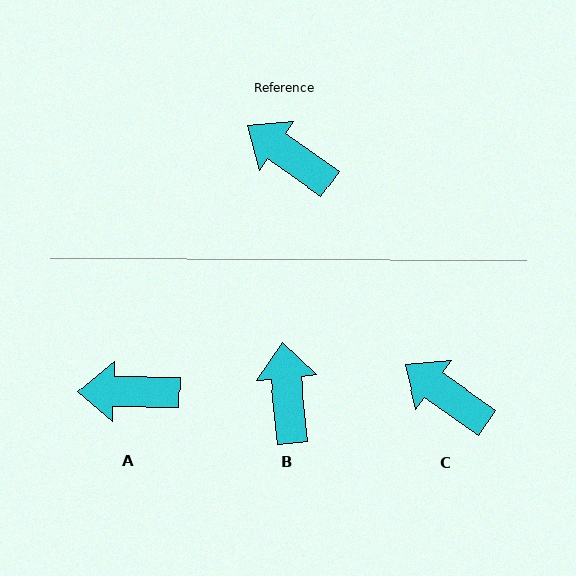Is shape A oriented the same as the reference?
No, it is off by about 34 degrees.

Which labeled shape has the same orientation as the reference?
C.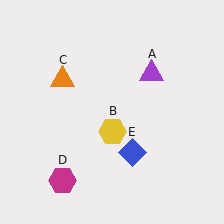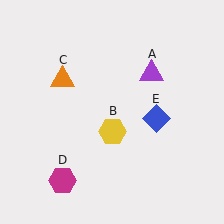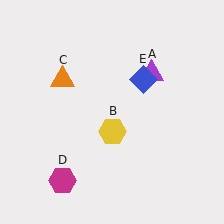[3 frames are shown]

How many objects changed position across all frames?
1 object changed position: blue diamond (object E).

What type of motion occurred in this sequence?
The blue diamond (object E) rotated counterclockwise around the center of the scene.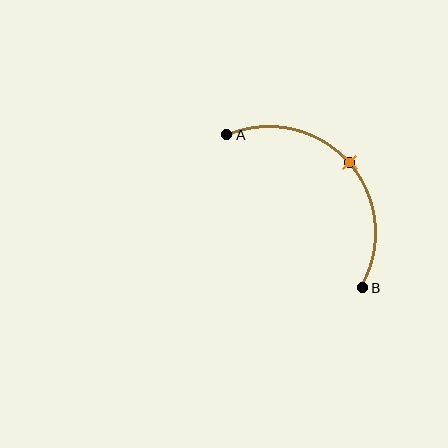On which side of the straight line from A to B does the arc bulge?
The arc bulges above and to the right of the straight line connecting A and B.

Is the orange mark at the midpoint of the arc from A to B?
Yes. The orange mark lies on the arc at equal arc-length from both A and B — it is the arc midpoint.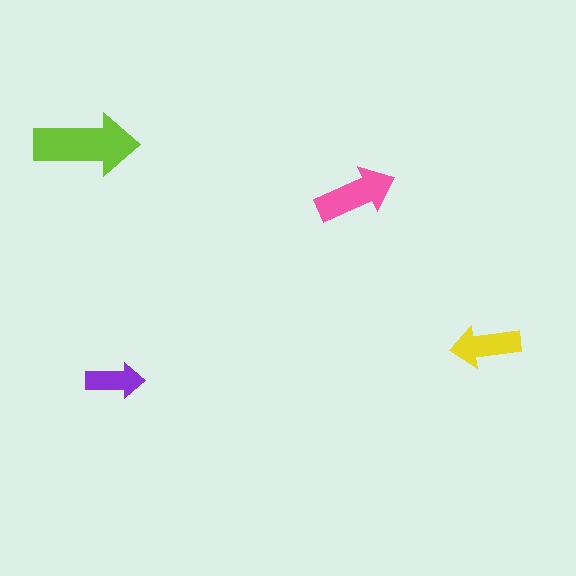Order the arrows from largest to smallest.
the lime one, the pink one, the yellow one, the purple one.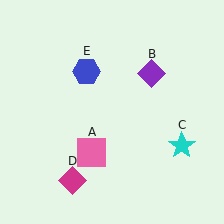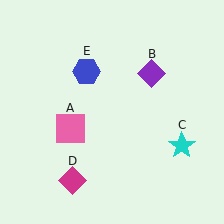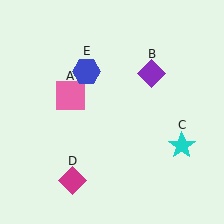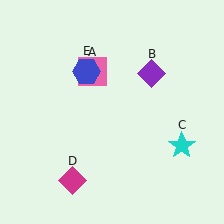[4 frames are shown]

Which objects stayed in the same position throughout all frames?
Purple diamond (object B) and cyan star (object C) and magenta diamond (object D) and blue hexagon (object E) remained stationary.